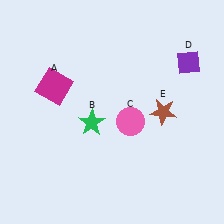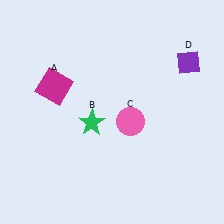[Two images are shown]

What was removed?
The brown star (E) was removed in Image 2.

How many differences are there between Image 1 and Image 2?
There is 1 difference between the two images.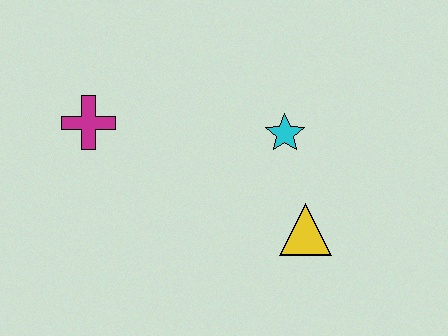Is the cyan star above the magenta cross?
No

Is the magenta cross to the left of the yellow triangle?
Yes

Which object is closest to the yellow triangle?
The cyan star is closest to the yellow triangle.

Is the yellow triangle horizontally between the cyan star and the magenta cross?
No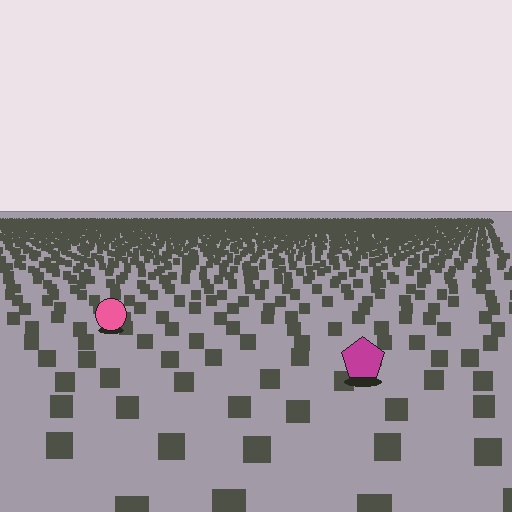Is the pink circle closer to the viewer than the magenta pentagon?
No. The magenta pentagon is closer — you can tell from the texture gradient: the ground texture is coarser near it.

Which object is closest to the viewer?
The magenta pentagon is closest. The texture marks near it are larger and more spread out.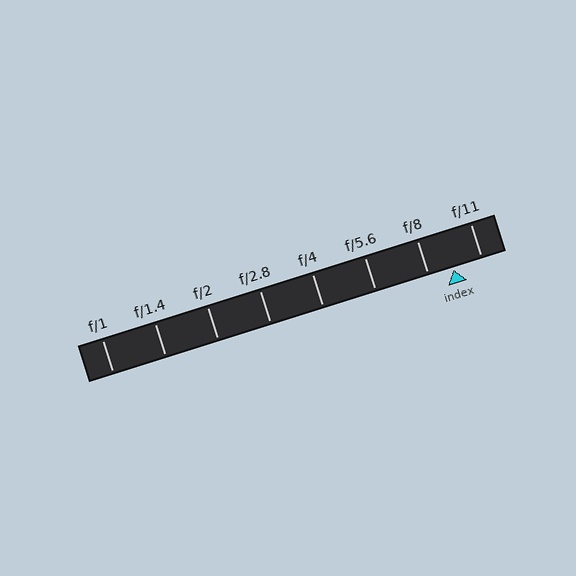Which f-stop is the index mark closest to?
The index mark is closest to f/8.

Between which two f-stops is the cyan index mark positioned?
The index mark is between f/8 and f/11.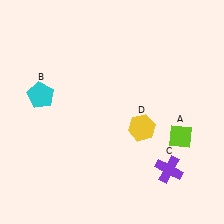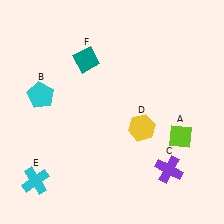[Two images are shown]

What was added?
A cyan cross (E), a teal diamond (F) were added in Image 2.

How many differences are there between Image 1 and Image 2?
There are 2 differences between the two images.